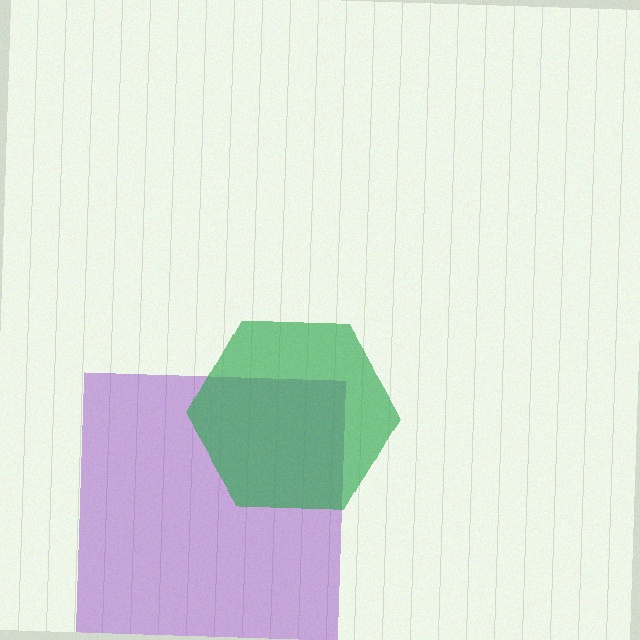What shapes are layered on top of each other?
The layered shapes are: a purple square, a green hexagon.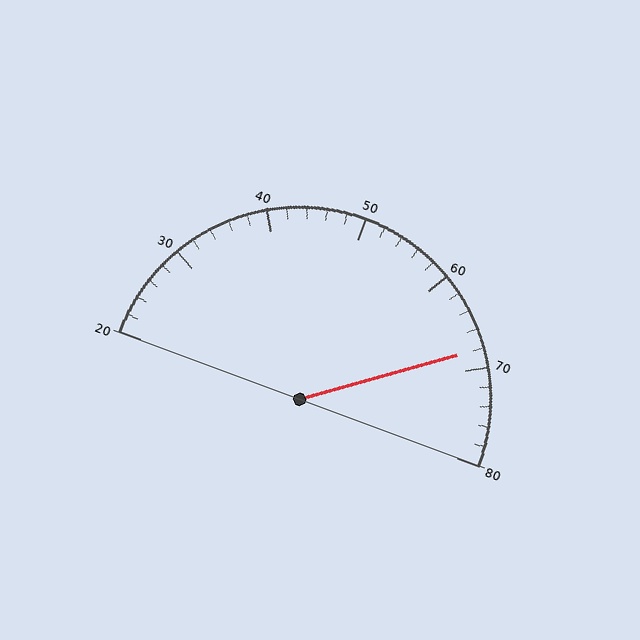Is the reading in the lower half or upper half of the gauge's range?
The reading is in the upper half of the range (20 to 80).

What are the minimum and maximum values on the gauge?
The gauge ranges from 20 to 80.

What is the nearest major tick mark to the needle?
The nearest major tick mark is 70.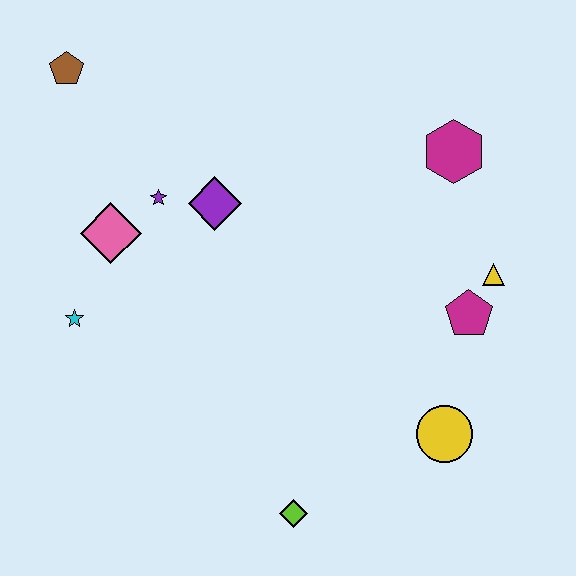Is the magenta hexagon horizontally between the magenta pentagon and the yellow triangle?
No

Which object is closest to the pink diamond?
The purple star is closest to the pink diamond.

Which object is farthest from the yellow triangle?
The brown pentagon is farthest from the yellow triangle.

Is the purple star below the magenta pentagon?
No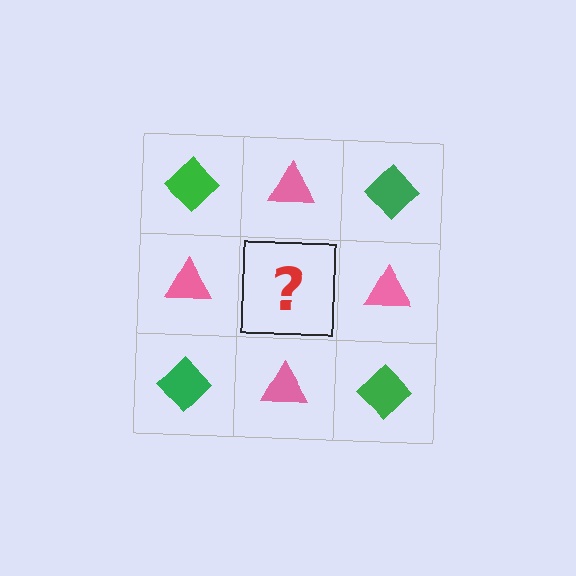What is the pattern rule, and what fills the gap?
The rule is that it alternates green diamond and pink triangle in a checkerboard pattern. The gap should be filled with a green diamond.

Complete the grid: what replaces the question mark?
The question mark should be replaced with a green diamond.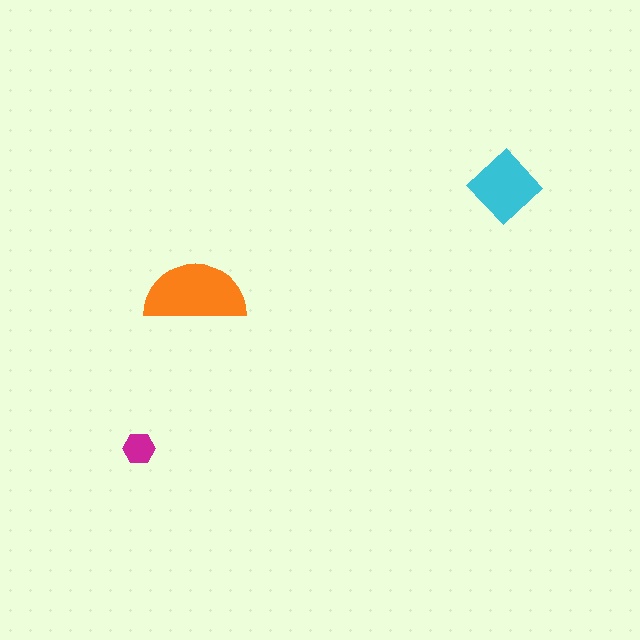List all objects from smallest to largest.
The magenta hexagon, the cyan diamond, the orange semicircle.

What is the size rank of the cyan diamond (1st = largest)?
2nd.